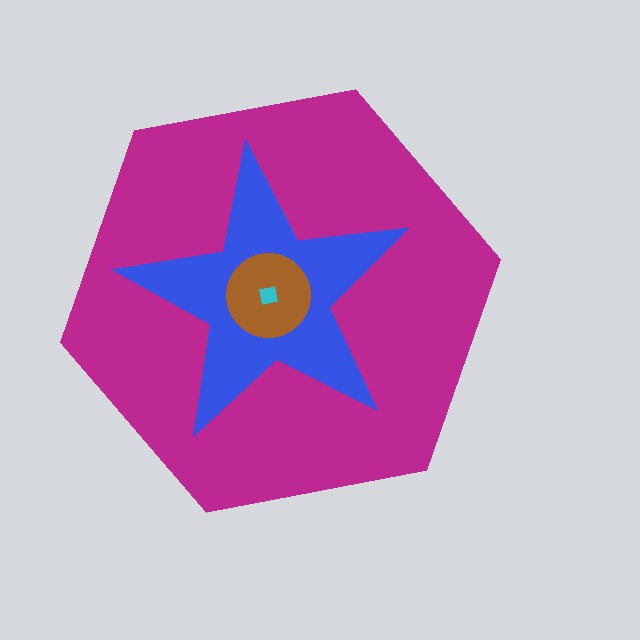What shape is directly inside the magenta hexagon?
The blue star.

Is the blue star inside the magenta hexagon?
Yes.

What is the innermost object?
The cyan square.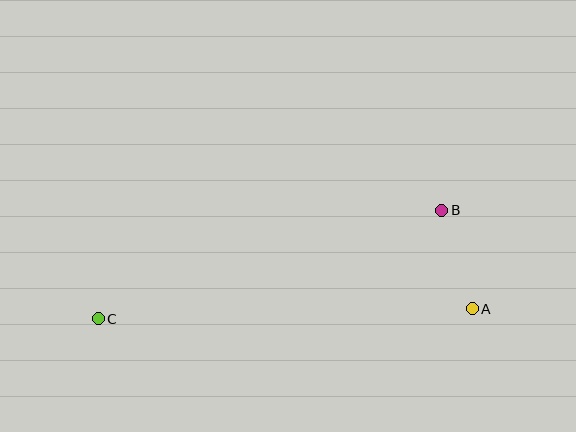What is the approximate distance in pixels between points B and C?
The distance between B and C is approximately 360 pixels.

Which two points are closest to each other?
Points A and B are closest to each other.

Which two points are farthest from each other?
Points A and C are farthest from each other.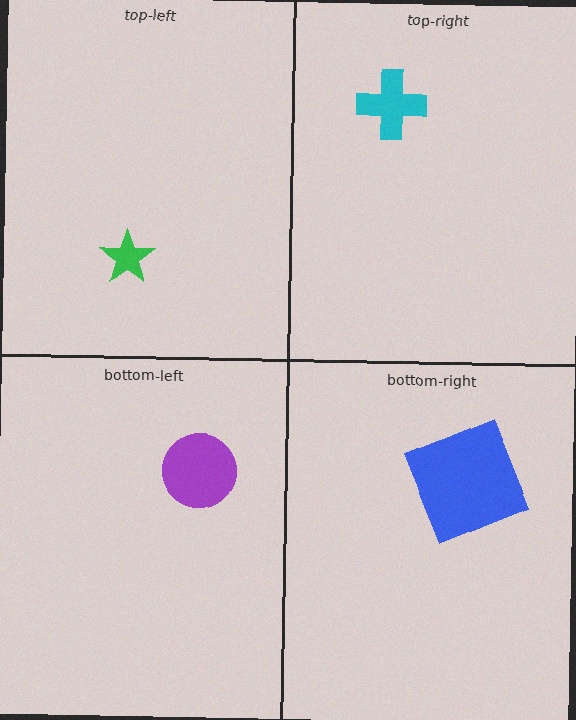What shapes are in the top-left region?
The green star.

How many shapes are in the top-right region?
1.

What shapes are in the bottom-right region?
The blue square.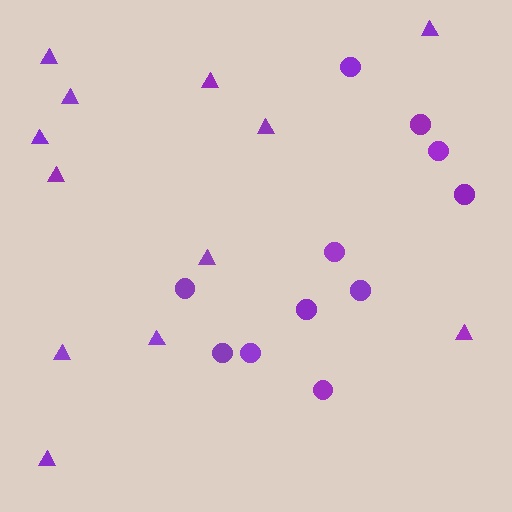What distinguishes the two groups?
There are 2 groups: one group of triangles (12) and one group of circles (11).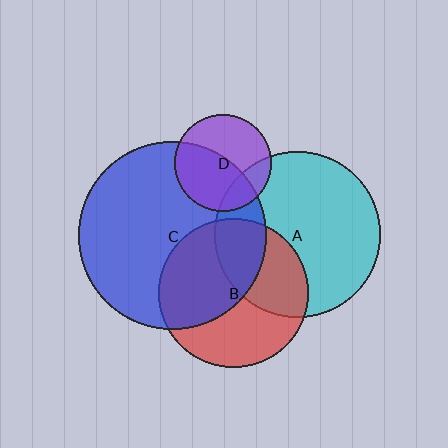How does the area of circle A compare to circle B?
Approximately 1.2 times.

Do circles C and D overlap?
Yes.